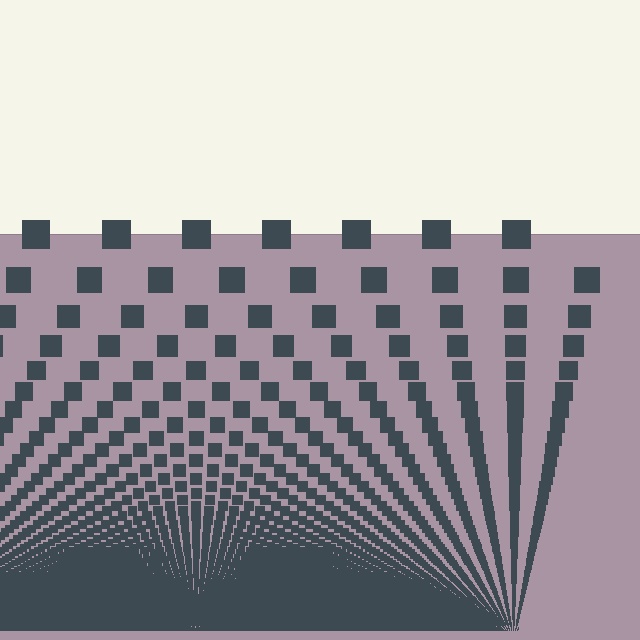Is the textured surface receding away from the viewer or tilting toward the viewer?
The surface appears to tilt toward the viewer. Texture elements get larger and sparser toward the top.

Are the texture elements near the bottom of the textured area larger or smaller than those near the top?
Smaller. The gradient is inverted — elements near the bottom are smaller and denser.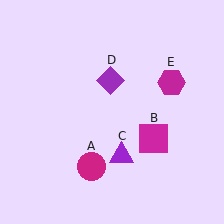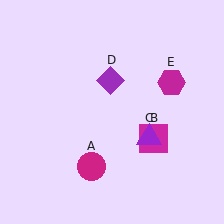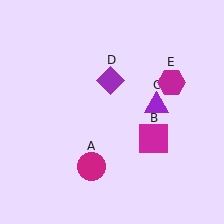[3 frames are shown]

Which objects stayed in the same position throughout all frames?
Magenta circle (object A) and magenta square (object B) and purple diamond (object D) and magenta hexagon (object E) remained stationary.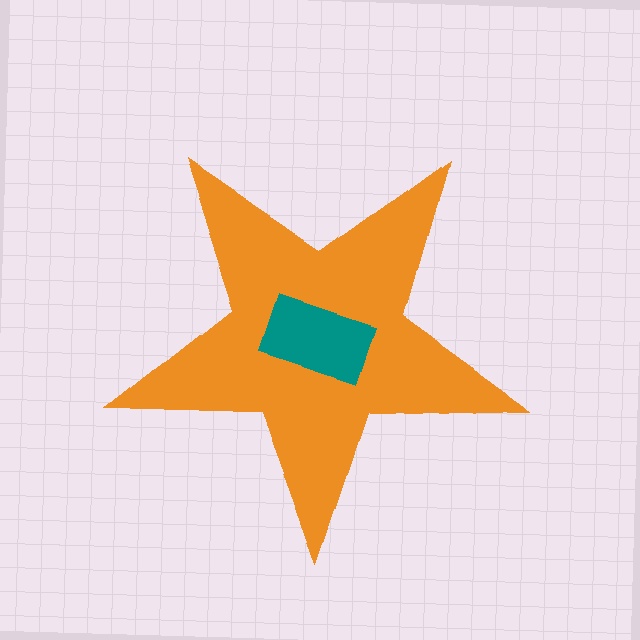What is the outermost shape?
The orange star.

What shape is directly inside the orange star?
The teal rectangle.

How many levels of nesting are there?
2.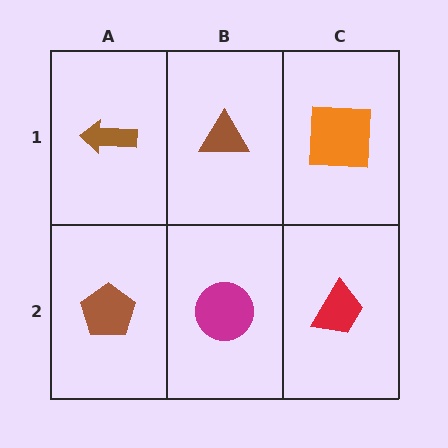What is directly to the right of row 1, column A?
A brown triangle.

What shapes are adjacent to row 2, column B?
A brown triangle (row 1, column B), a brown pentagon (row 2, column A), a red trapezoid (row 2, column C).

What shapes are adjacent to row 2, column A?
A brown arrow (row 1, column A), a magenta circle (row 2, column B).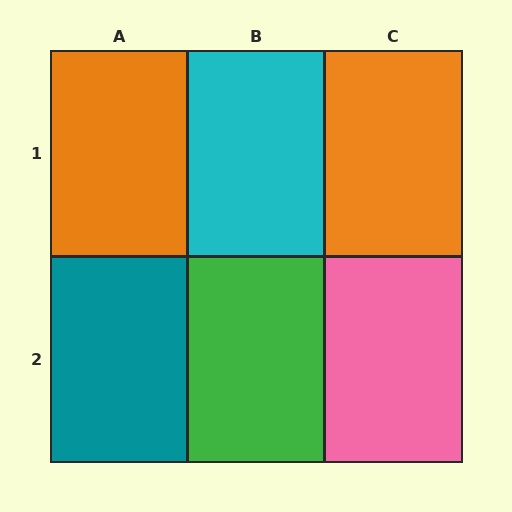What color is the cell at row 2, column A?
Teal.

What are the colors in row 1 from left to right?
Orange, cyan, orange.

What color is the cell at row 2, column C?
Pink.